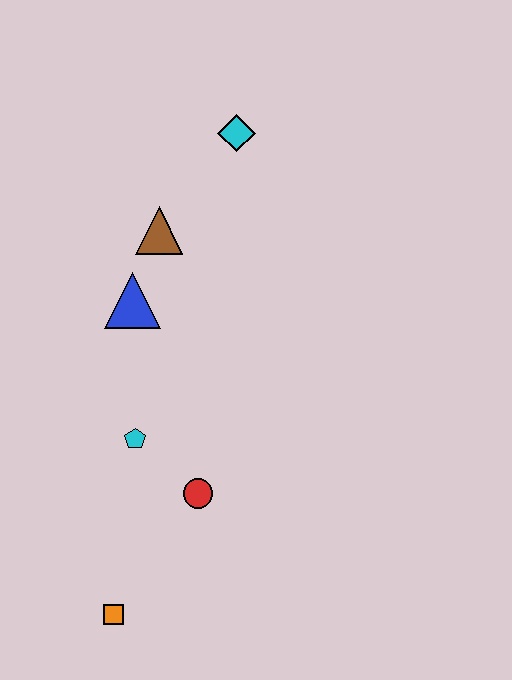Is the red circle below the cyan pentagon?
Yes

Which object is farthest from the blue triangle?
The orange square is farthest from the blue triangle.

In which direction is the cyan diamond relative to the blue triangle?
The cyan diamond is above the blue triangle.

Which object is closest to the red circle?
The cyan pentagon is closest to the red circle.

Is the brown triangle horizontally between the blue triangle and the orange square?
No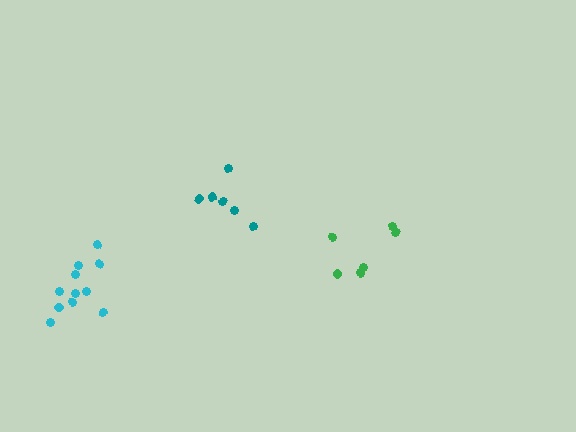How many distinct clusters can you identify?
There are 3 distinct clusters.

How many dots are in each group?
Group 1: 6 dots, Group 2: 6 dots, Group 3: 11 dots (23 total).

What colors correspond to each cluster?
The clusters are colored: teal, green, cyan.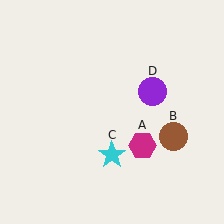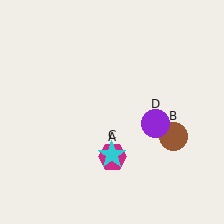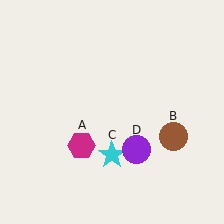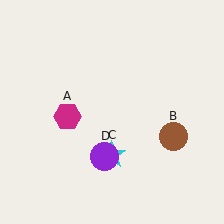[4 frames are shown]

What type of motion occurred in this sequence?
The magenta hexagon (object A), purple circle (object D) rotated clockwise around the center of the scene.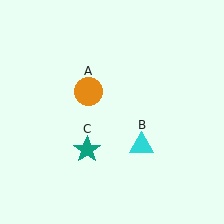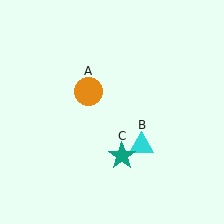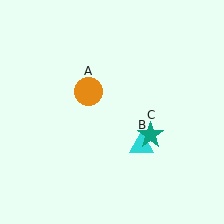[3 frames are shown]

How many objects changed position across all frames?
1 object changed position: teal star (object C).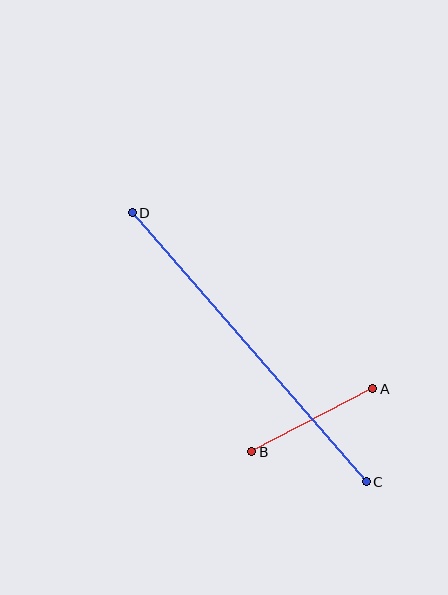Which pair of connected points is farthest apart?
Points C and D are farthest apart.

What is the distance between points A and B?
The distance is approximately 136 pixels.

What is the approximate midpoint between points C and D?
The midpoint is at approximately (249, 347) pixels.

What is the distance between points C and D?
The distance is approximately 356 pixels.